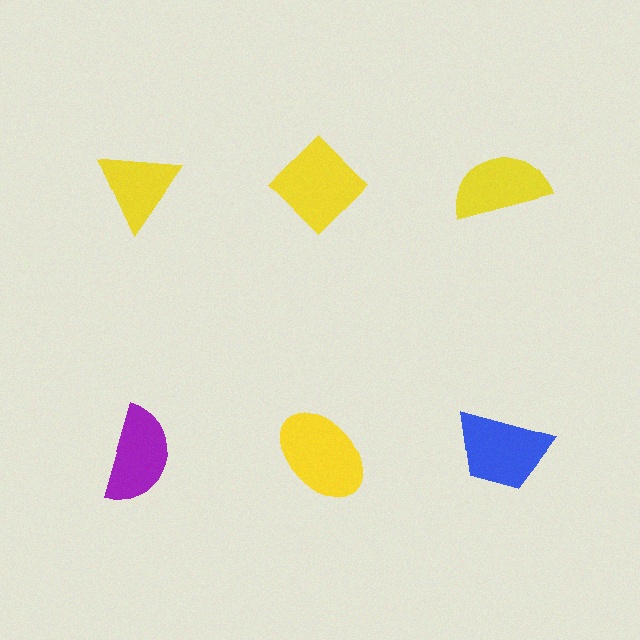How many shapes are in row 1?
3 shapes.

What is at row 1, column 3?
A yellow semicircle.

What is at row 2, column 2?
A yellow ellipse.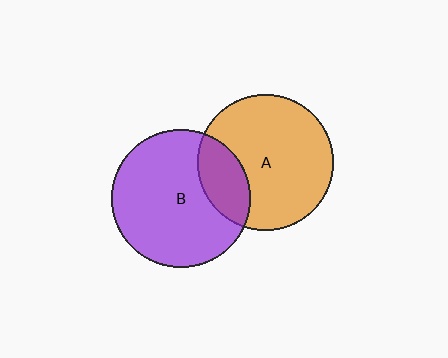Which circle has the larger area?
Circle B (purple).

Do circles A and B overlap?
Yes.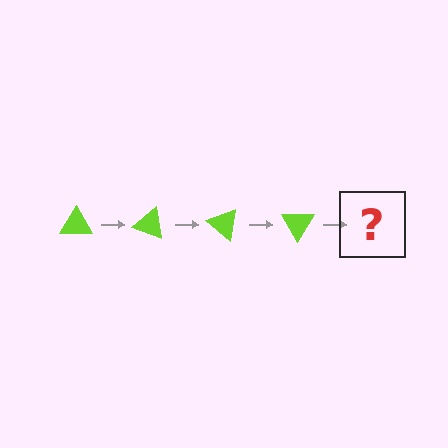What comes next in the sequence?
The next element should be a lime triangle rotated 80 degrees.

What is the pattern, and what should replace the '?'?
The pattern is that the triangle rotates 20 degrees each step. The '?' should be a lime triangle rotated 80 degrees.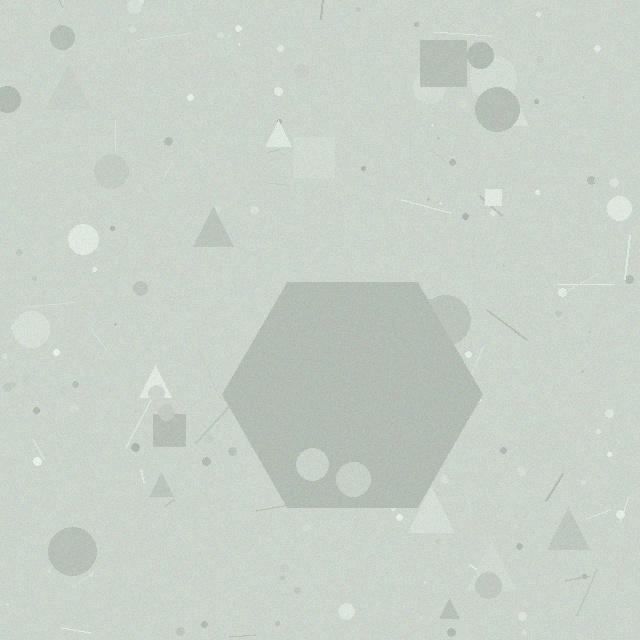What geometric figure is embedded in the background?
A hexagon is embedded in the background.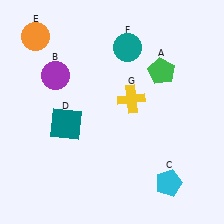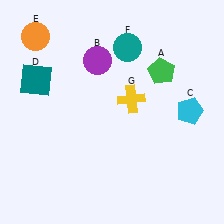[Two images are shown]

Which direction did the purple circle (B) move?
The purple circle (B) moved right.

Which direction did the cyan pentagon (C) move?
The cyan pentagon (C) moved up.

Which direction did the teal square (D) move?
The teal square (D) moved up.